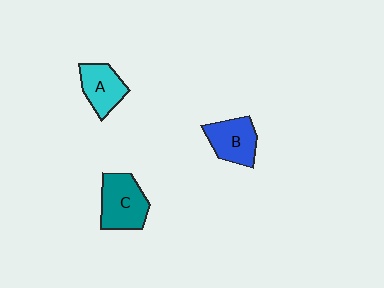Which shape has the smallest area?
Shape A (cyan).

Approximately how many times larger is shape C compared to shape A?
Approximately 1.3 times.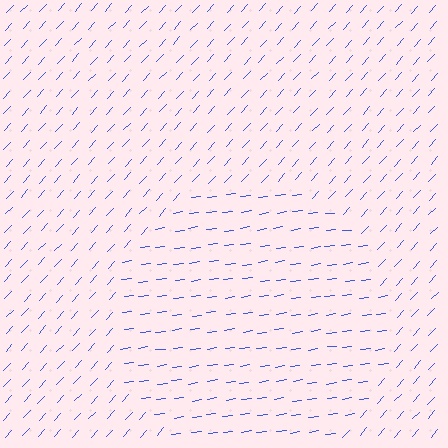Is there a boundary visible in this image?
Yes, there is a texture boundary formed by a change in line orientation.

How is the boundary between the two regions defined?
The boundary is defined purely by a change in line orientation (approximately 40 degrees difference). All lines are the same color and thickness.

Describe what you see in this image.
The image is filled with small blue line segments. A circle region in the image has lines oriented differently from the surrounding lines, creating a visible texture boundary.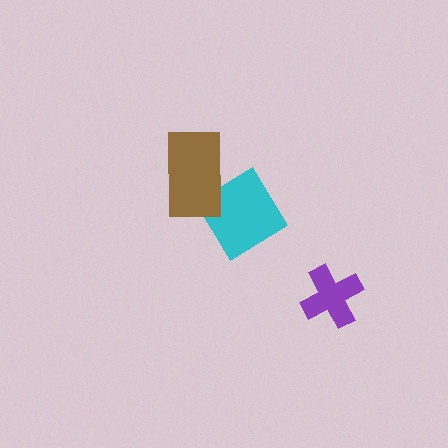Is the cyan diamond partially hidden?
Yes, it is partially covered by another shape.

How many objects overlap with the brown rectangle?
1 object overlaps with the brown rectangle.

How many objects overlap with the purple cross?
0 objects overlap with the purple cross.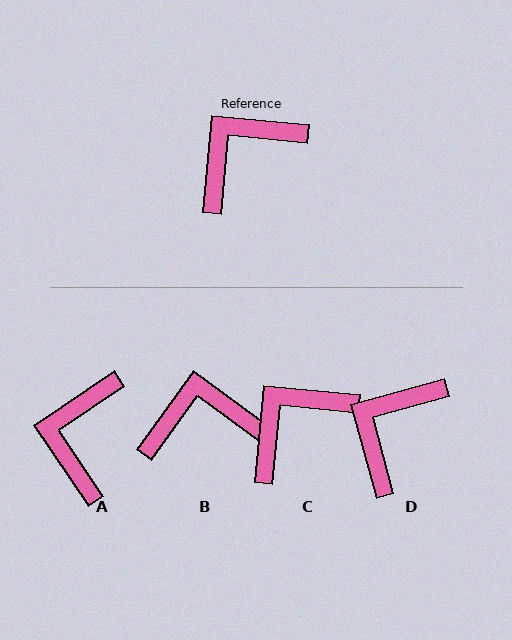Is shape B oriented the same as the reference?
No, it is off by about 31 degrees.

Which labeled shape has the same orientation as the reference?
C.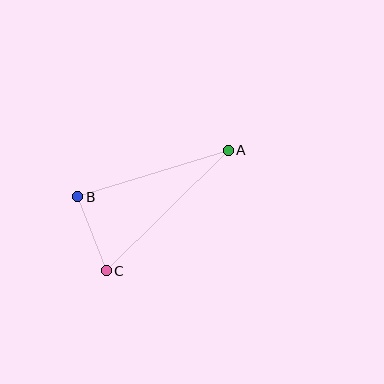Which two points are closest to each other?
Points B and C are closest to each other.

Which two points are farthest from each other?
Points A and C are farthest from each other.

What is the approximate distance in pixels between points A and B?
The distance between A and B is approximately 158 pixels.